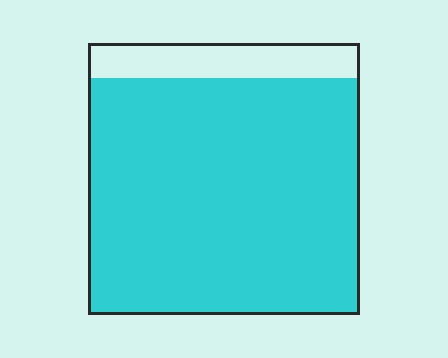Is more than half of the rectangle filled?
Yes.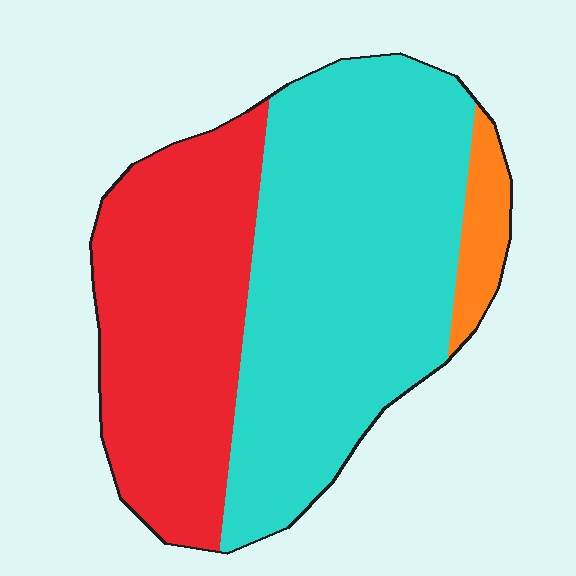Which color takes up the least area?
Orange, at roughly 5%.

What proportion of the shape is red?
Red covers roughly 40% of the shape.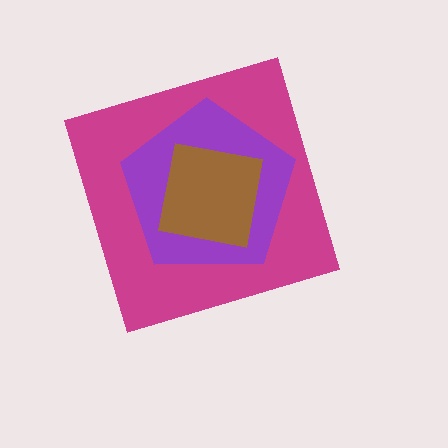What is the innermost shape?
The brown square.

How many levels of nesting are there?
3.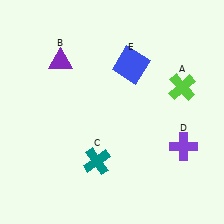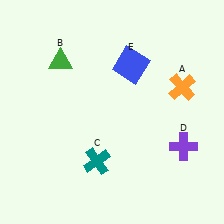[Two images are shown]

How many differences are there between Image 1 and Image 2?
There are 2 differences between the two images.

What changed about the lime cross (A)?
In Image 1, A is lime. In Image 2, it changed to orange.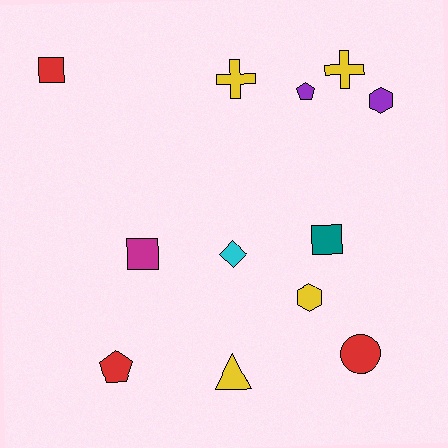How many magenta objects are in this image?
There is 1 magenta object.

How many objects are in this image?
There are 12 objects.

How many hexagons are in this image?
There are 2 hexagons.